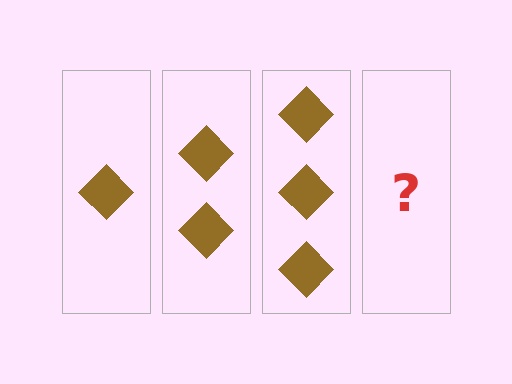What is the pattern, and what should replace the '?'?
The pattern is that each step adds one more diamond. The '?' should be 4 diamonds.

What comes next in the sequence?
The next element should be 4 diamonds.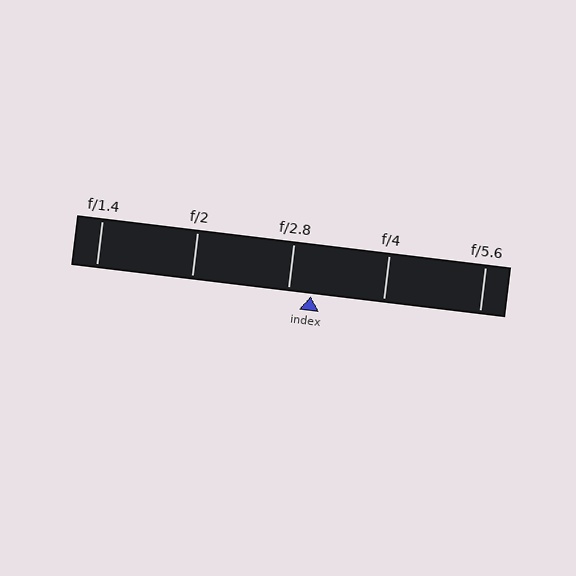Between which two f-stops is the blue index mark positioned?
The index mark is between f/2.8 and f/4.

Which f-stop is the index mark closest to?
The index mark is closest to f/2.8.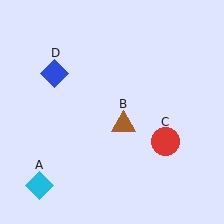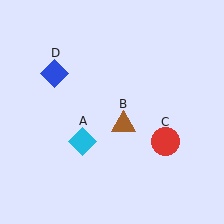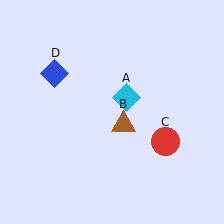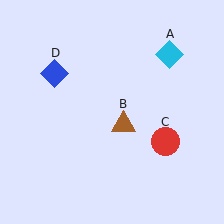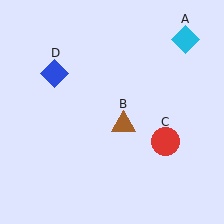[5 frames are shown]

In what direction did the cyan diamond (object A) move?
The cyan diamond (object A) moved up and to the right.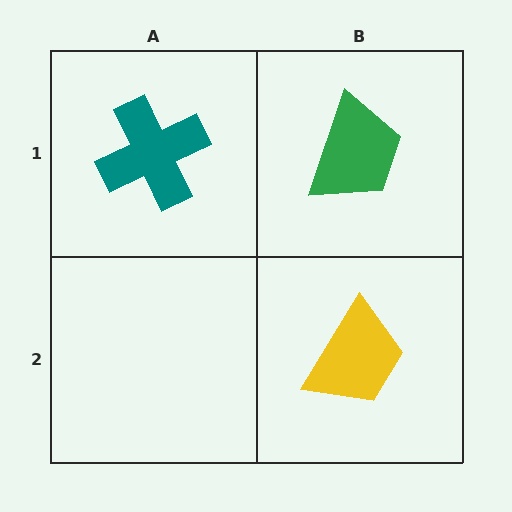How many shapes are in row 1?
2 shapes.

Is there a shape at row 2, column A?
No, that cell is empty.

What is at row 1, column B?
A green trapezoid.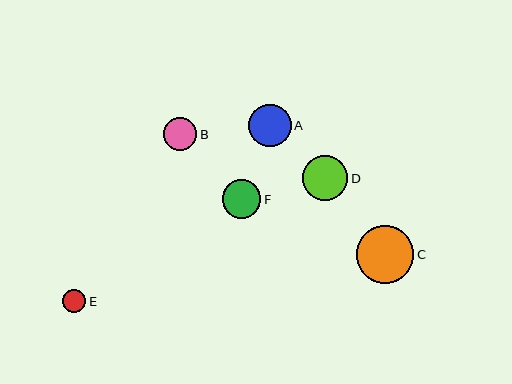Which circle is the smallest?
Circle E is the smallest with a size of approximately 23 pixels.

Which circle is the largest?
Circle C is the largest with a size of approximately 57 pixels.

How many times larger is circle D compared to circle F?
Circle D is approximately 1.2 times the size of circle F.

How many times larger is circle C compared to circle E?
Circle C is approximately 2.5 times the size of circle E.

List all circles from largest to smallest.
From largest to smallest: C, D, A, F, B, E.